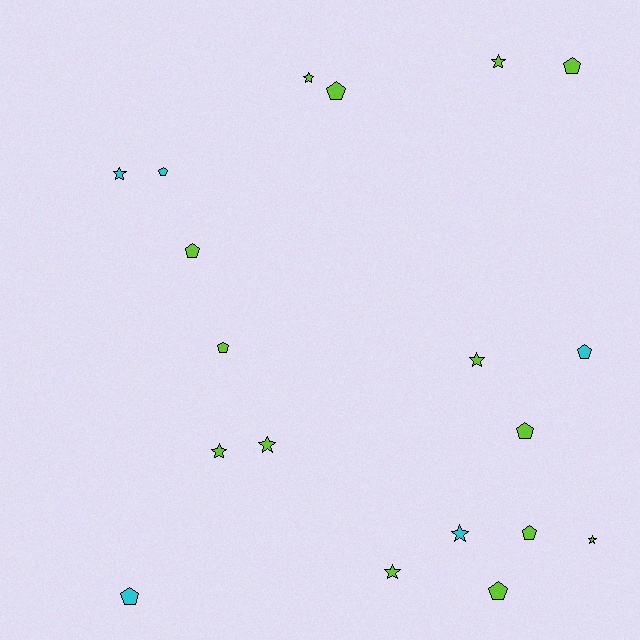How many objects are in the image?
There are 19 objects.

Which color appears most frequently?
Lime, with 14 objects.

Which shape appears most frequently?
Pentagon, with 10 objects.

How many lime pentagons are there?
There are 7 lime pentagons.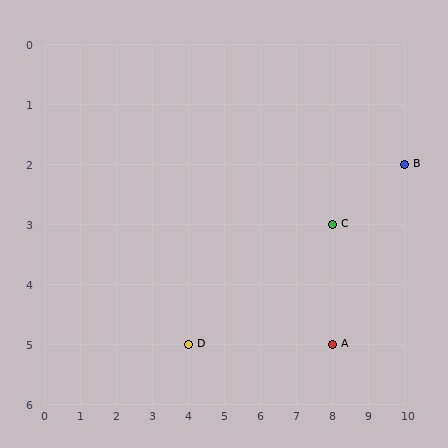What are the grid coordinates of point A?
Point A is at grid coordinates (8, 5).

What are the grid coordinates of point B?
Point B is at grid coordinates (10, 2).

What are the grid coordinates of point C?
Point C is at grid coordinates (8, 3).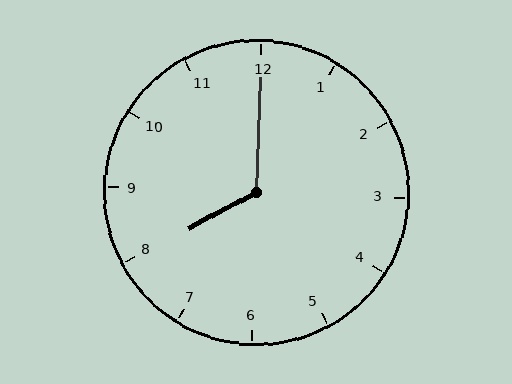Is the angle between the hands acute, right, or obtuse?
It is obtuse.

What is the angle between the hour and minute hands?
Approximately 120 degrees.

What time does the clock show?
8:00.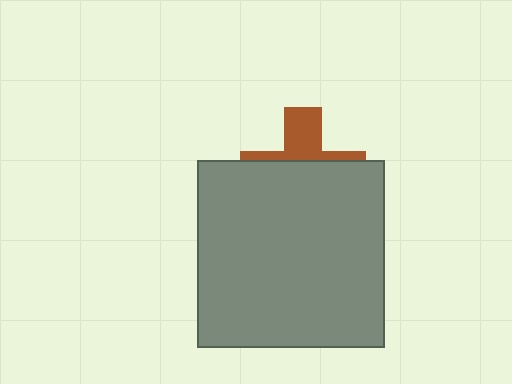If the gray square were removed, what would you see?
You would see the complete brown cross.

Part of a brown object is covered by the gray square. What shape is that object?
It is a cross.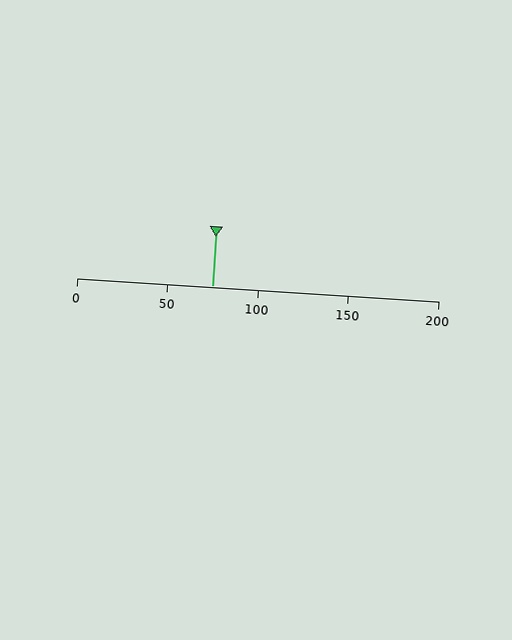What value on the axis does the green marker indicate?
The marker indicates approximately 75.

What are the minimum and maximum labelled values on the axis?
The axis runs from 0 to 200.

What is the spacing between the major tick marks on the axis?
The major ticks are spaced 50 apart.